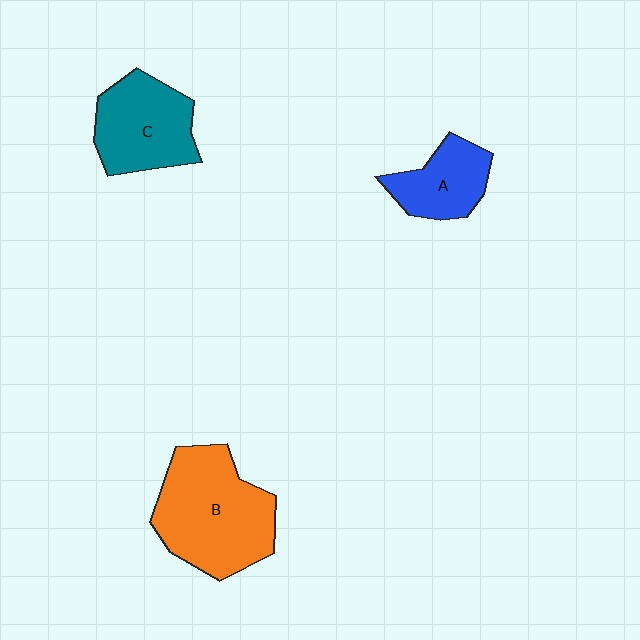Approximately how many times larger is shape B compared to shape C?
Approximately 1.4 times.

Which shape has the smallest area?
Shape A (blue).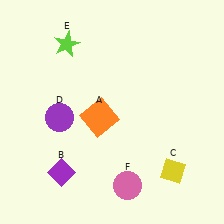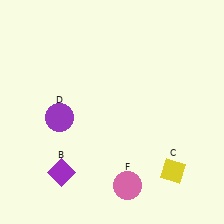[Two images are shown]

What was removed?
The lime star (E), the orange square (A) were removed in Image 2.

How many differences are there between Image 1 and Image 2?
There are 2 differences between the two images.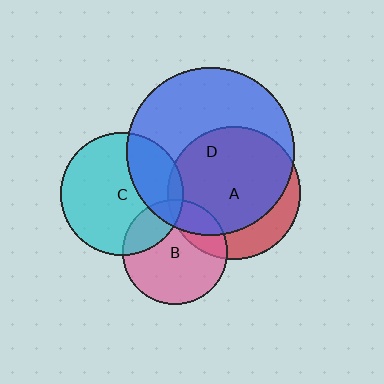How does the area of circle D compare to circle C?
Approximately 1.8 times.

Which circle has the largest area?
Circle D (blue).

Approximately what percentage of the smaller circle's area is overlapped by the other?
Approximately 75%.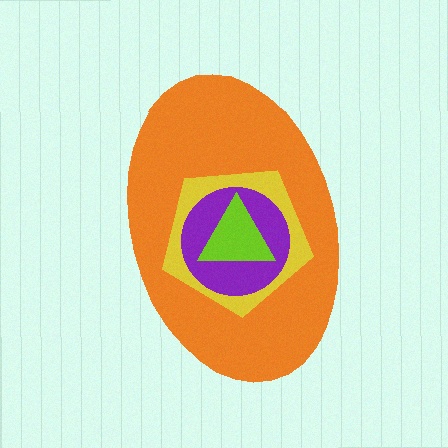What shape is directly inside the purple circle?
The lime triangle.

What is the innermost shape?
The lime triangle.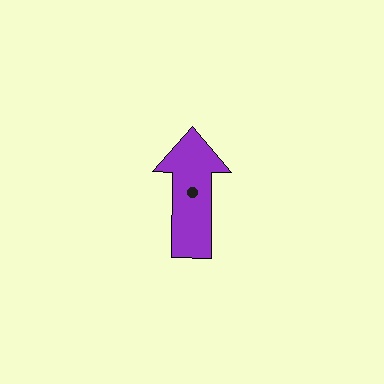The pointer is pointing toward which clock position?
Roughly 12 o'clock.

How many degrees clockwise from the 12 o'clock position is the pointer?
Approximately 0 degrees.